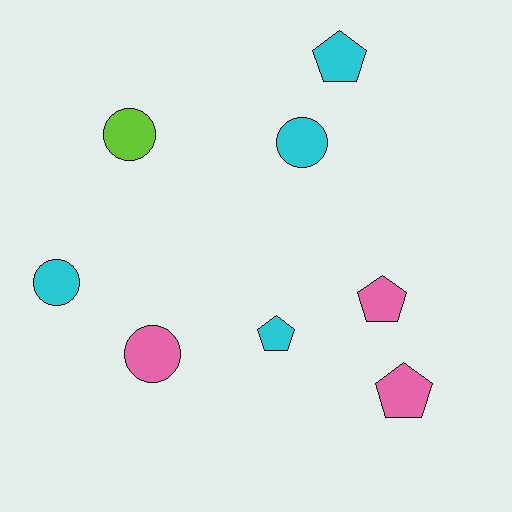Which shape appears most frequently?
Circle, with 4 objects.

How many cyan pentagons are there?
There are 2 cyan pentagons.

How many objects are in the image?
There are 8 objects.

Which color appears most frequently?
Cyan, with 4 objects.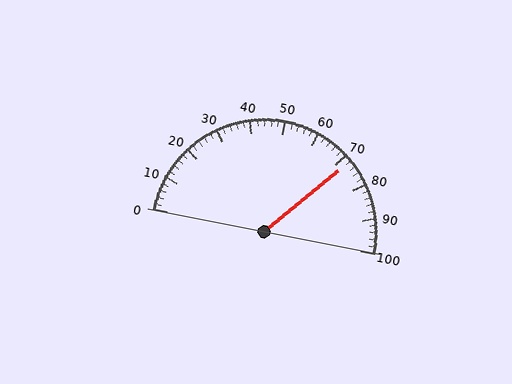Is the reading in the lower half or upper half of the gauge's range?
The reading is in the upper half of the range (0 to 100).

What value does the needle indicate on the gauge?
The needle indicates approximately 72.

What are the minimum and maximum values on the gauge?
The gauge ranges from 0 to 100.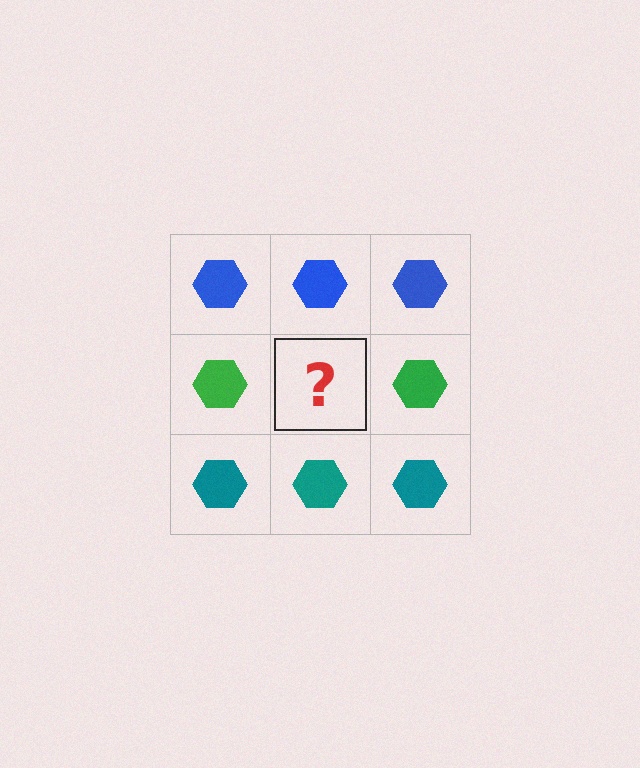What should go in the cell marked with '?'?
The missing cell should contain a green hexagon.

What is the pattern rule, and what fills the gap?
The rule is that each row has a consistent color. The gap should be filled with a green hexagon.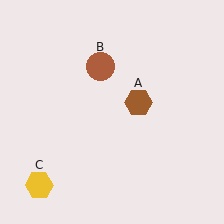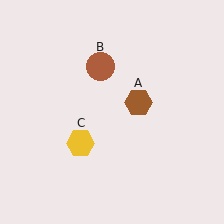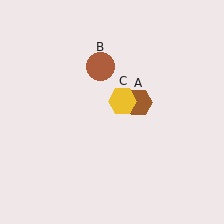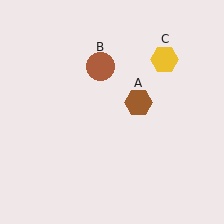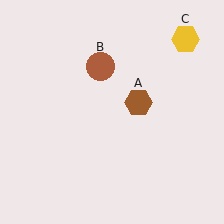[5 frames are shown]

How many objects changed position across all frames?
1 object changed position: yellow hexagon (object C).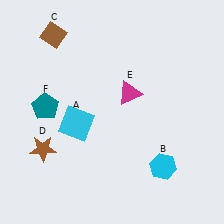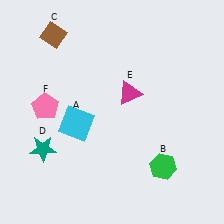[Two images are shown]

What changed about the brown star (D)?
In Image 1, D is brown. In Image 2, it changed to teal.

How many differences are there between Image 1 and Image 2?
There are 3 differences between the two images.